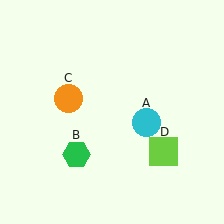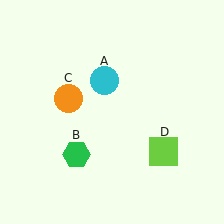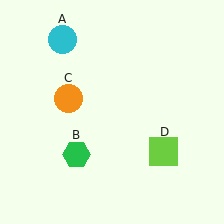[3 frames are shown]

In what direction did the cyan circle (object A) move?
The cyan circle (object A) moved up and to the left.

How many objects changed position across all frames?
1 object changed position: cyan circle (object A).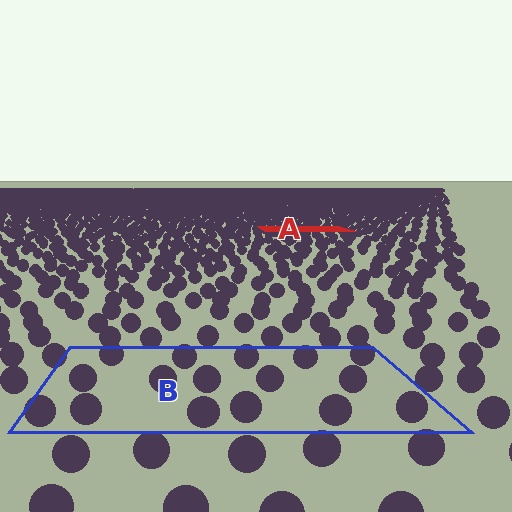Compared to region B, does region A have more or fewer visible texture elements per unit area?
Region A has more texture elements per unit area — they are packed more densely because it is farther away.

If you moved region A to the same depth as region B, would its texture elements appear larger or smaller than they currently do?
They would appear larger. At a closer depth, the same texture elements are projected at a bigger on-screen size.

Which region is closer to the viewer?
Region B is closer. The texture elements there are larger and more spread out.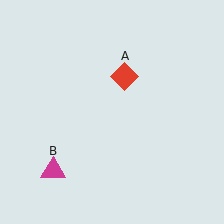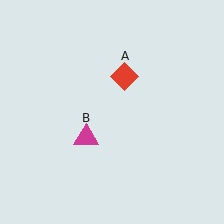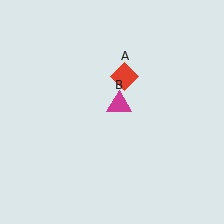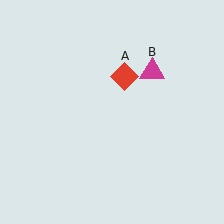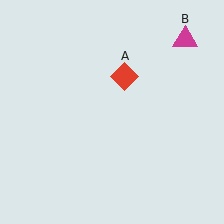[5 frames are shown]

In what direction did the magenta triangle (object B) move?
The magenta triangle (object B) moved up and to the right.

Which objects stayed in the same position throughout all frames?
Red diamond (object A) remained stationary.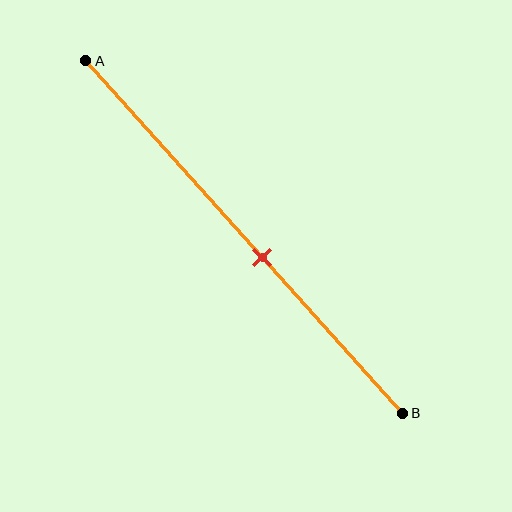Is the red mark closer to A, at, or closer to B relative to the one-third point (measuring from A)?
The red mark is closer to point B than the one-third point of segment AB.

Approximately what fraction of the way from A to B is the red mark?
The red mark is approximately 55% of the way from A to B.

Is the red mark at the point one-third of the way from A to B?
No, the mark is at about 55% from A, not at the 33% one-third point.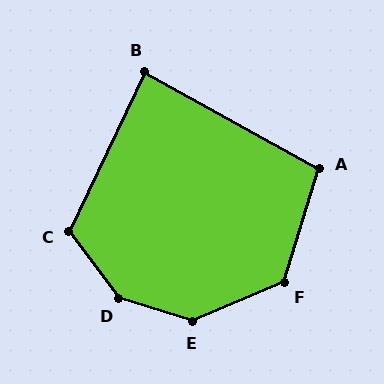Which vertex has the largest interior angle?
D, at approximately 144 degrees.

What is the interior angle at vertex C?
Approximately 118 degrees (obtuse).